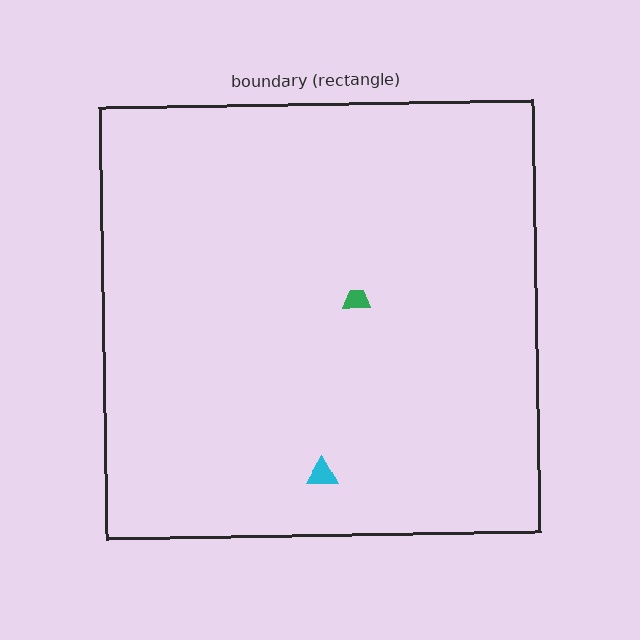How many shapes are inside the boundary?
2 inside, 0 outside.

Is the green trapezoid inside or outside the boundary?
Inside.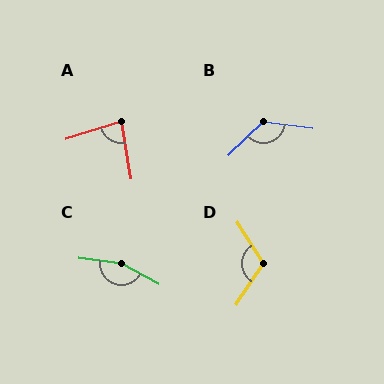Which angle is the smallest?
A, at approximately 82 degrees.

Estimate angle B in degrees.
Approximately 129 degrees.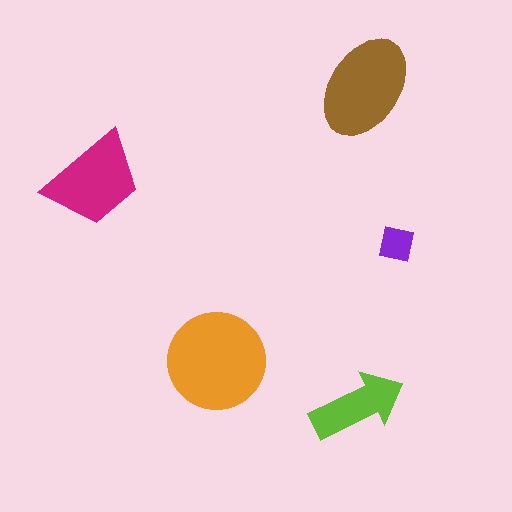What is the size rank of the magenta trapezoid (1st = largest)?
3rd.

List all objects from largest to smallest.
The orange circle, the brown ellipse, the magenta trapezoid, the lime arrow, the purple square.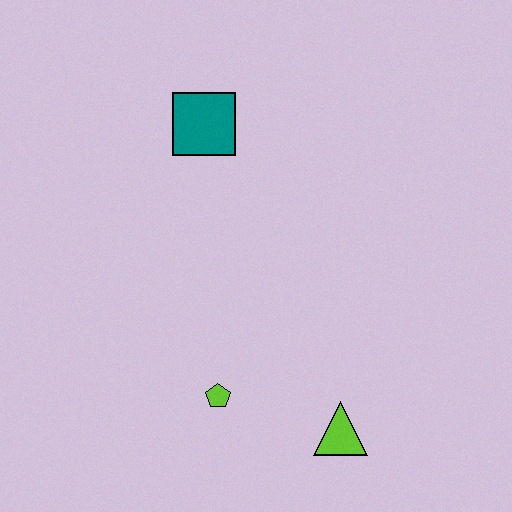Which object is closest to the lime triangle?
The lime pentagon is closest to the lime triangle.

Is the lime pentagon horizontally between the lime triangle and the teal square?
Yes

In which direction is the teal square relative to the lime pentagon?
The teal square is above the lime pentagon.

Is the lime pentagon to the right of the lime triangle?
No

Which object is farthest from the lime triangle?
The teal square is farthest from the lime triangle.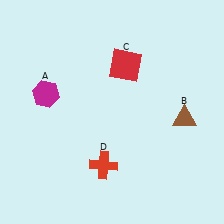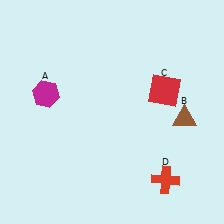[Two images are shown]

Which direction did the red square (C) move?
The red square (C) moved right.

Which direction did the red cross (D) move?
The red cross (D) moved right.